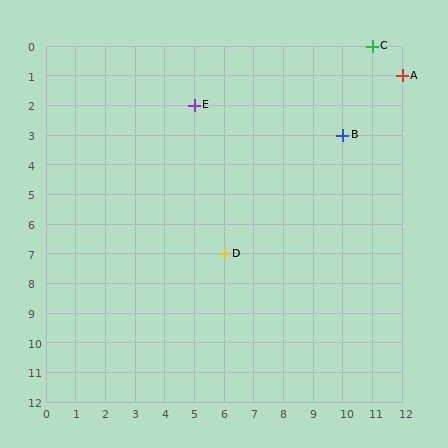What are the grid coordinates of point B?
Point B is at grid coordinates (10, 3).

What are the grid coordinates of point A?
Point A is at grid coordinates (12, 1).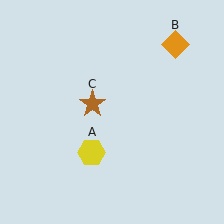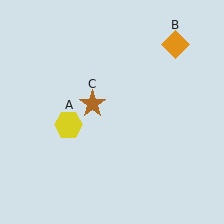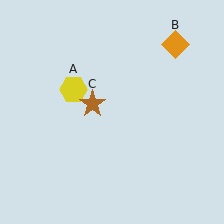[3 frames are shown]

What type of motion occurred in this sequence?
The yellow hexagon (object A) rotated clockwise around the center of the scene.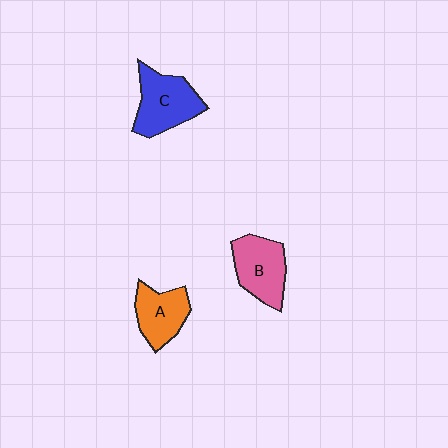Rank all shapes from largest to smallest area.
From largest to smallest: C (blue), B (pink), A (orange).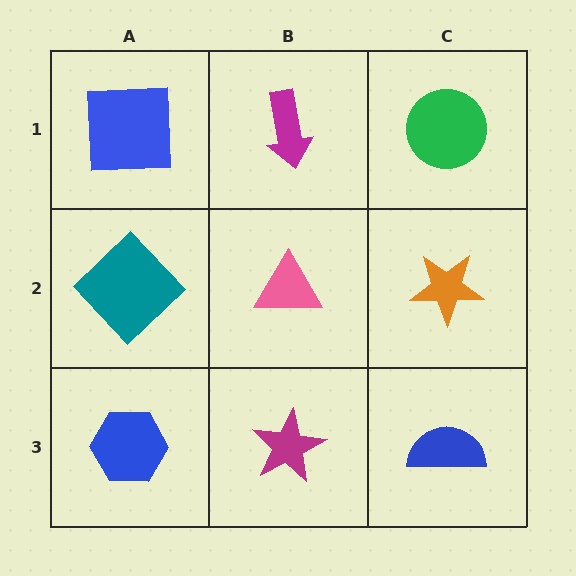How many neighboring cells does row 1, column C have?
2.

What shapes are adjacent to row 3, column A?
A teal diamond (row 2, column A), a magenta star (row 3, column B).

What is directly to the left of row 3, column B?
A blue hexagon.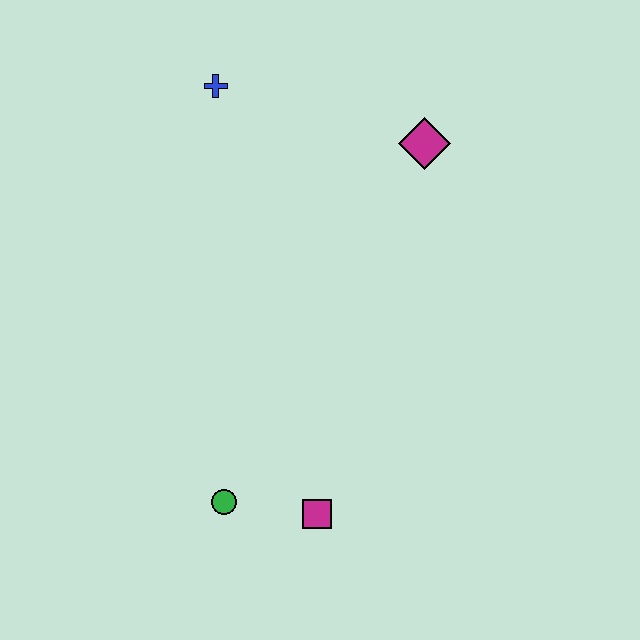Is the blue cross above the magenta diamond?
Yes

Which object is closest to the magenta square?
The green circle is closest to the magenta square.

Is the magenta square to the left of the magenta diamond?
Yes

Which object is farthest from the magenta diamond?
The green circle is farthest from the magenta diamond.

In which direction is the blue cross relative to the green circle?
The blue cross is above the green circle.